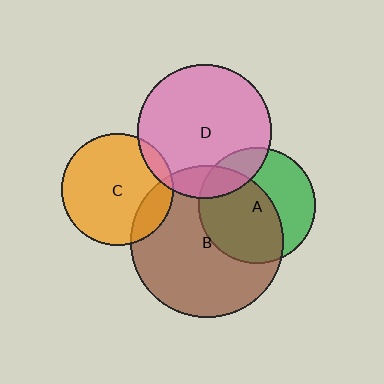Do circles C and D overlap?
Yes.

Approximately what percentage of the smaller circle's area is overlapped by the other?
Approximately 10%.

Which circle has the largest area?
Circle B (brown).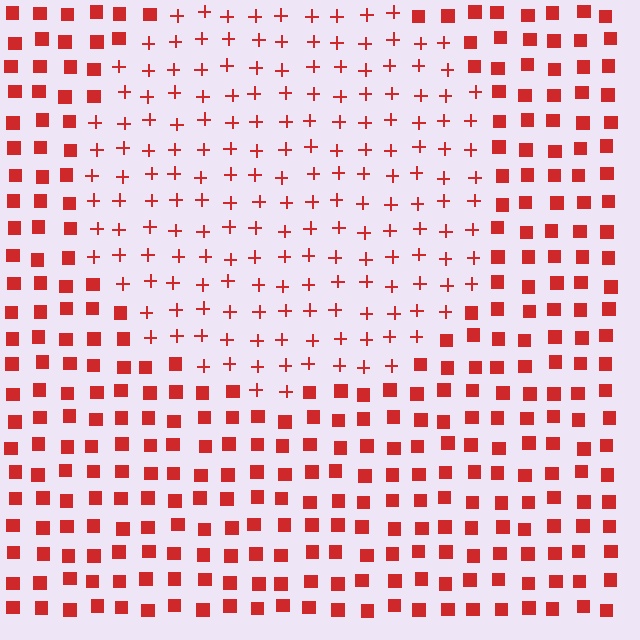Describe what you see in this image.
The image is filled with small red elements arranged in a uniform grid. A circle-shaped region contains plus signs, while the surrounding area contains squares. The boundary is defined purely by the change in element shape.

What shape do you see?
I see a circle.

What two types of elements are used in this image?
The image uses plus signs inside the circle region and squares outside it.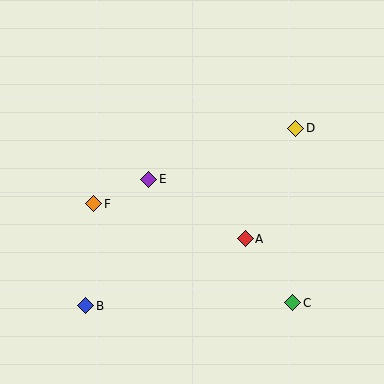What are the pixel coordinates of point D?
Point D is at (296, 128).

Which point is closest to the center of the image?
Point E at (149, 179) is closest to the center.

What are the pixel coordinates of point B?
Point B is at (86, 306).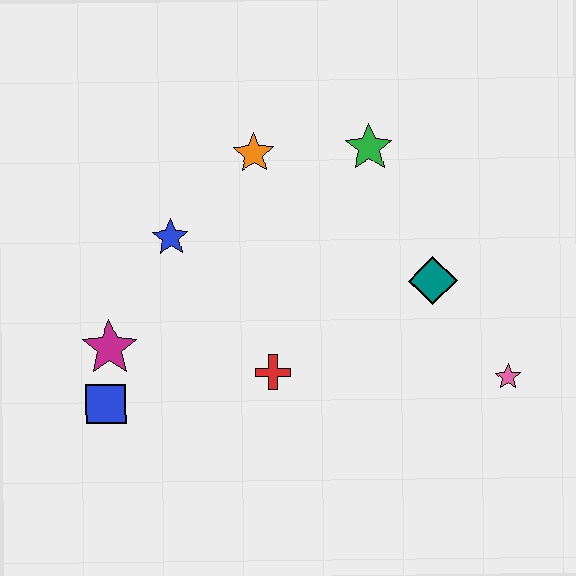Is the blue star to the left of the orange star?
Yes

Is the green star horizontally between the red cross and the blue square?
No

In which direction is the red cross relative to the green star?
The red cross is below the green star.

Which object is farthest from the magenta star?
The pink star is farthest from the magenta star.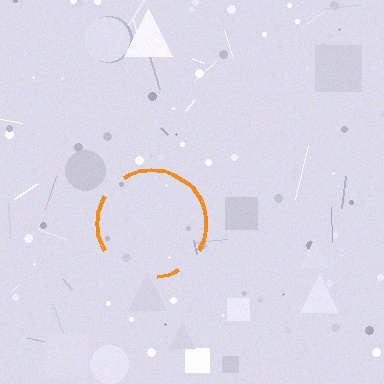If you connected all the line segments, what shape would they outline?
They would outline a circle.